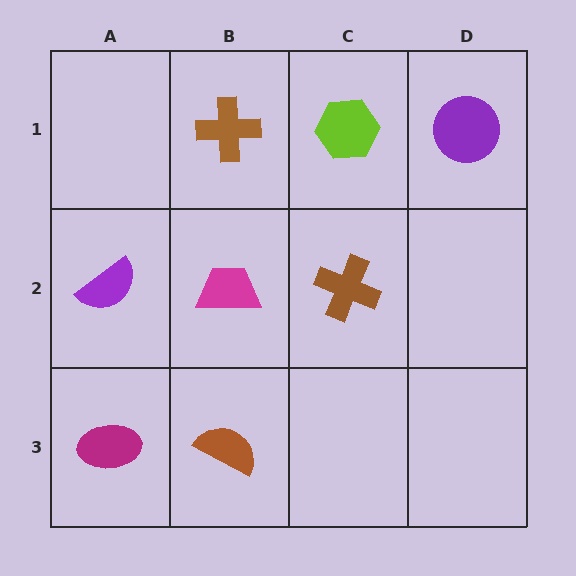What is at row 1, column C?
A lime hexagon.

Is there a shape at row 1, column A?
No, that cell is empty.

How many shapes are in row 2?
3 shapes.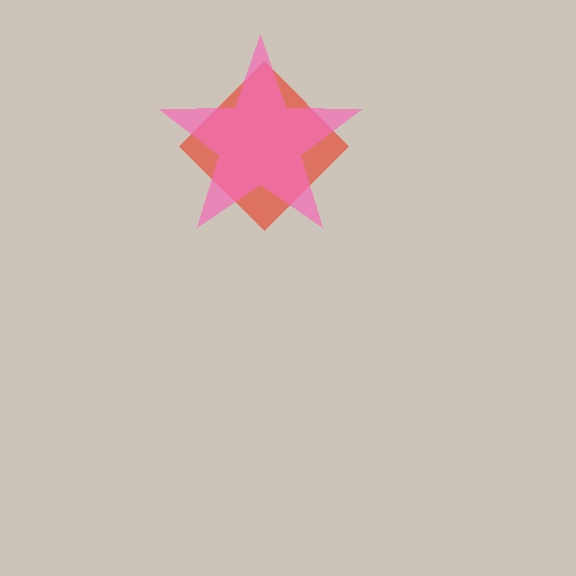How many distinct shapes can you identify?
There are 2 distinct shapes: a red diamond, a pink star.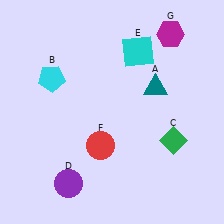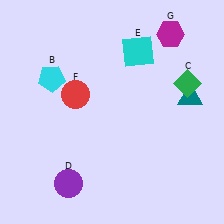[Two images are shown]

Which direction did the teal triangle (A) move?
The teal triangle (A) moved right.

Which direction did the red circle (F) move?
The red circle (F) moved up.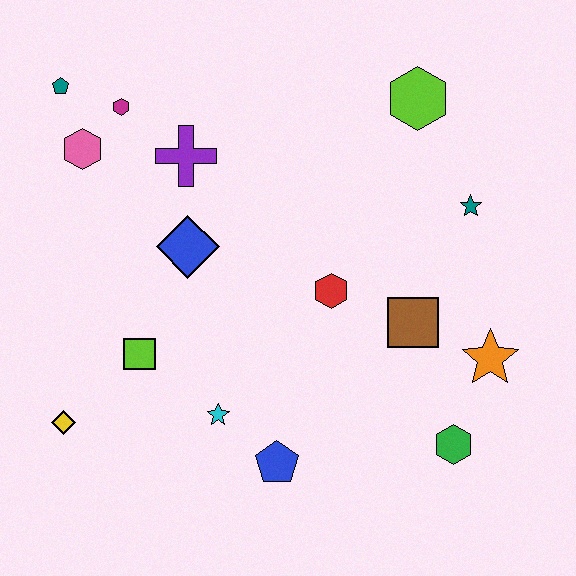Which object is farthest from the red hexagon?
The teal pentagon is farthest from the red hexagon.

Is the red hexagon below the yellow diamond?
No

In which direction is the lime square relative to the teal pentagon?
The lime square is below the teal pentagon.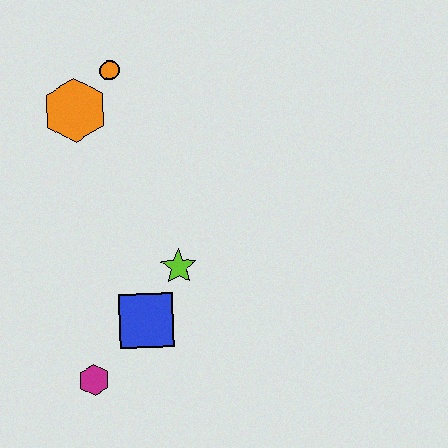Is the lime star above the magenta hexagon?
Yes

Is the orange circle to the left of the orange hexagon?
No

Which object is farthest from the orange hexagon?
The magenta hexagon is farthest from the orange hexagon.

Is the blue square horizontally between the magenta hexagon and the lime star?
Yes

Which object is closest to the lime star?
The blue square is closest to the lime star.